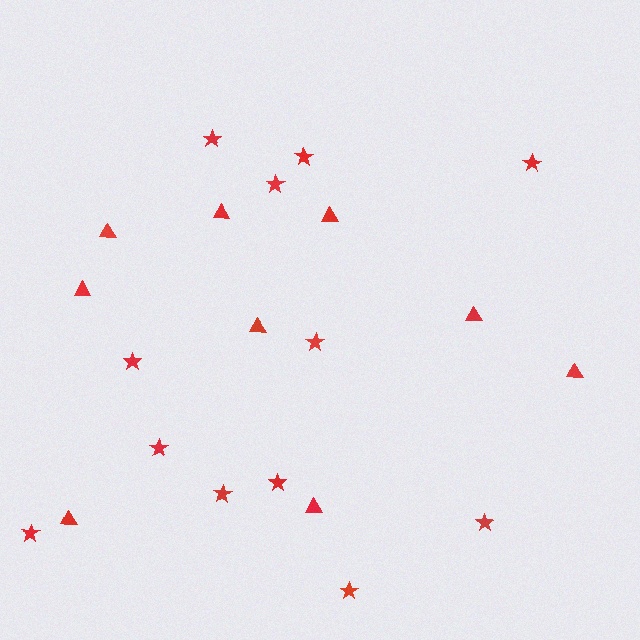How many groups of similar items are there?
There are 2 groups: one group of triangles (9) and one group of stars (12).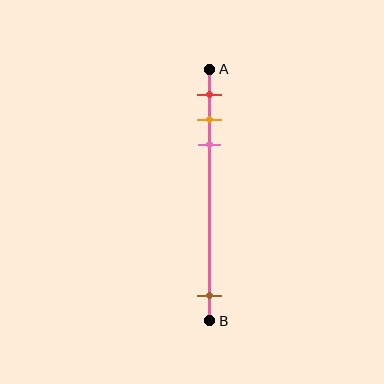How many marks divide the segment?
There are 4 marks dividing the segment.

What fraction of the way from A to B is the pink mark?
The pink mark is approximately 30% (0.3) of the way from A to B.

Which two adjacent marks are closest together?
The orange and pink marks are the closest adjacent pair.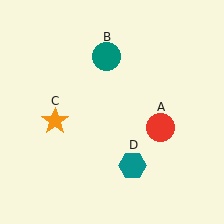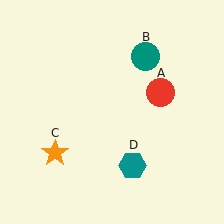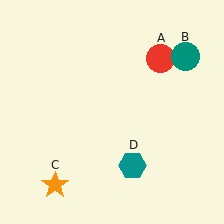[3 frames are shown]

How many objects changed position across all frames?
3 objects changed position: red circle (object A), teal circle (object B), orange star (object C).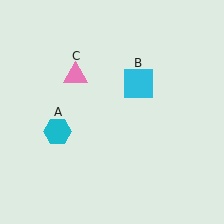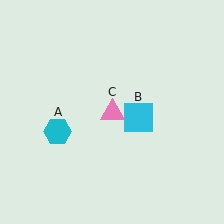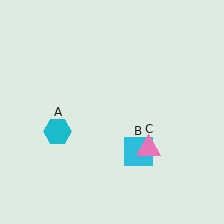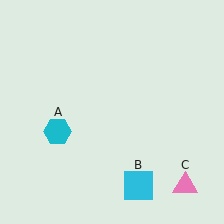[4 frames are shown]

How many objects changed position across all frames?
2 objects changed position: cyan square (object B), pink triangle (object C).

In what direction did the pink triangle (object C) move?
The pink triangle (object C) moved down and to the right.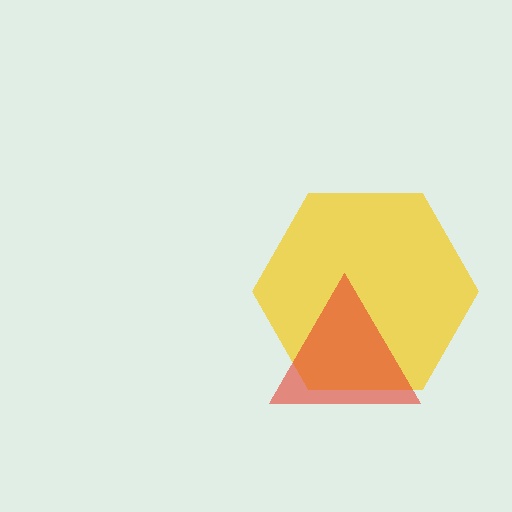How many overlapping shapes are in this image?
There are 2 overlapping shapes in the image.